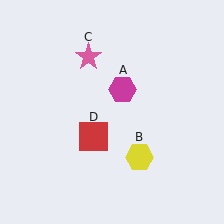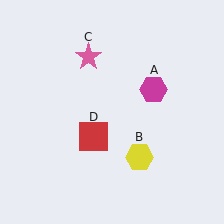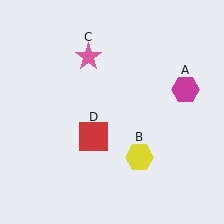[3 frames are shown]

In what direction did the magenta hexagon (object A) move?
The magenta hexagon (object A) moved right.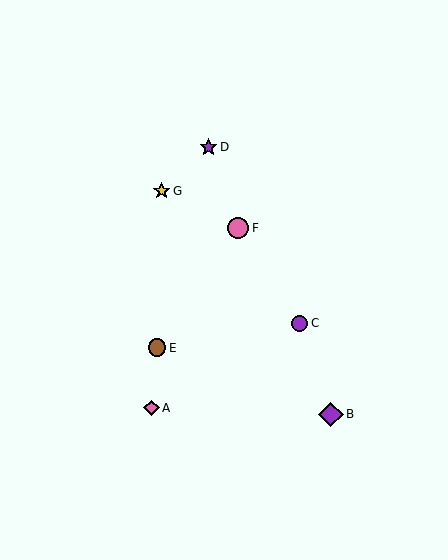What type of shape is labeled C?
Shape C is a purple circle.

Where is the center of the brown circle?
The center of the brown circle is at (157, 348).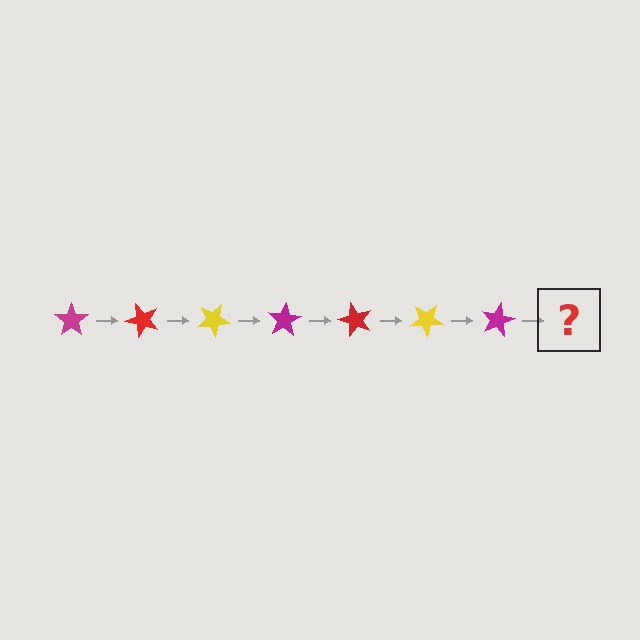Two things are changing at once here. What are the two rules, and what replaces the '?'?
The two rules are that it rotates 50 degrees each step and the color cycles through magenta, red, and yellow. The '?' should be a red star, rotated 350 degrees from the start.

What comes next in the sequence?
The next element should be a red star, rotated 350 degrees from the start.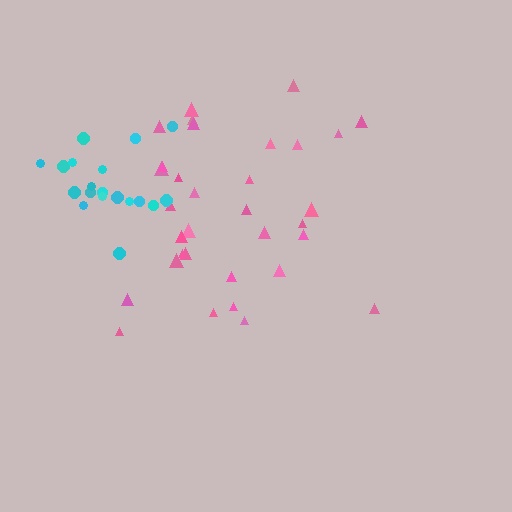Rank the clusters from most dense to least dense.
cyan, pink.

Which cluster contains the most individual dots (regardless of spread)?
Pink (33).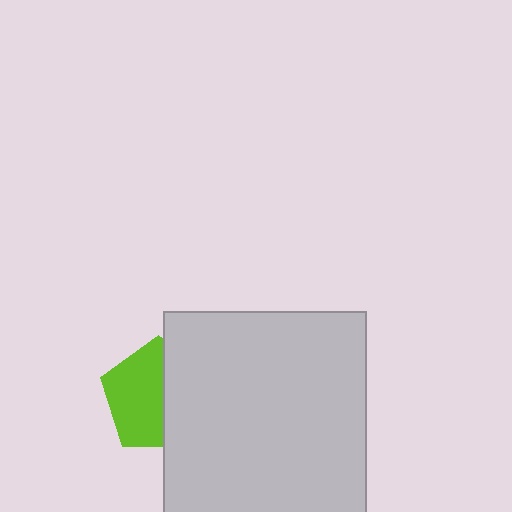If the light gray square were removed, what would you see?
You would see the complete lime pentagon.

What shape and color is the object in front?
The object in front is a light gray square.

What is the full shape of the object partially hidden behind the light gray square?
The partially hidden object is a lime pentagon.